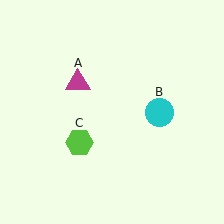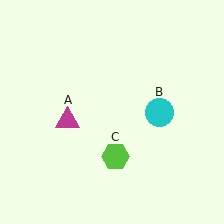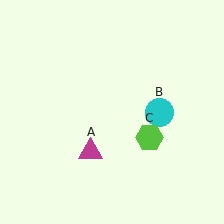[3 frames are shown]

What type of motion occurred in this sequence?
The magenta triangle (object A), lime hexagon (object C) rotated counterclockwise around the center of the scene.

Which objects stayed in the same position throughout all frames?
Cyan circle (object B) remained stationary.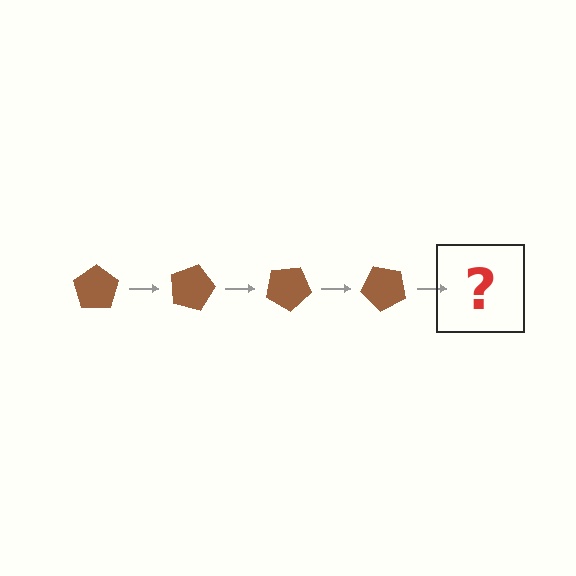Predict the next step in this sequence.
The next step is a brown pentagon rotated 60 degrees.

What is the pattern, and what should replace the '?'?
The pattern is that the pentagon rotates 15 degrees each step. The '?' should be a brown pentagon rotated 60 degrees.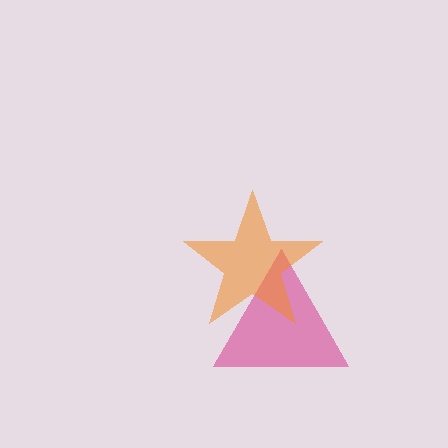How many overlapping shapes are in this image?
There are 2 overlapping shapes in the image.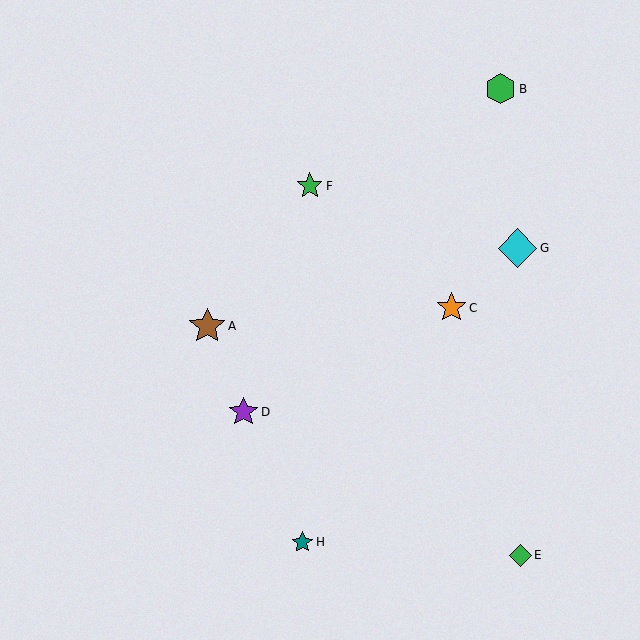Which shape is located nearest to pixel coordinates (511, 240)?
The cyan diamond (labeled G) at (517, 248) is nearest to that location.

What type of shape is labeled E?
Shape E is a green diamond.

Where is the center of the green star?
The center of the green star is at (310, 186).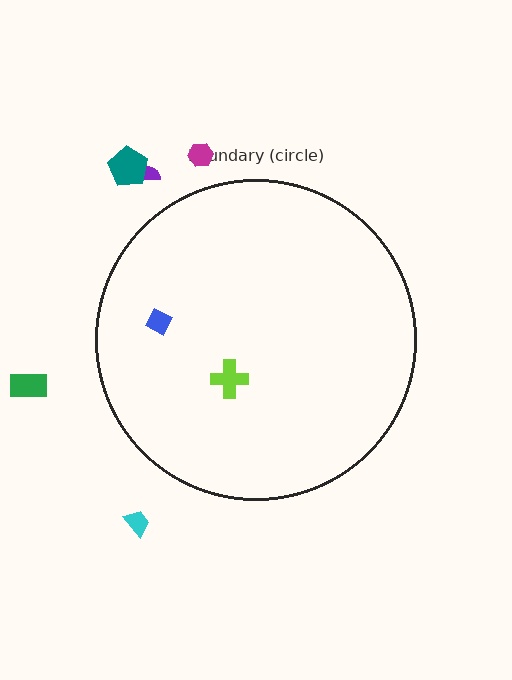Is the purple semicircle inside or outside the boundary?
Outside.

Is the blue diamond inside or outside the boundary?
Inside.